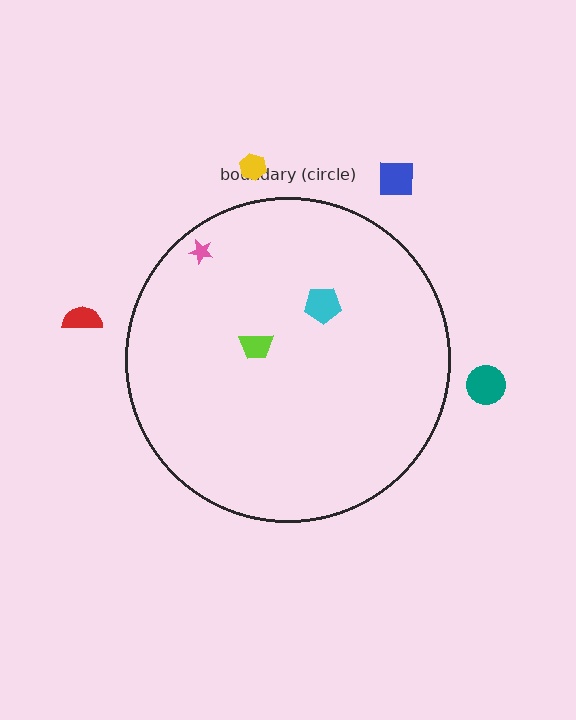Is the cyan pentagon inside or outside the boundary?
Inside.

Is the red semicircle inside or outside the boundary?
Outside.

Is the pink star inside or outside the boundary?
Inside.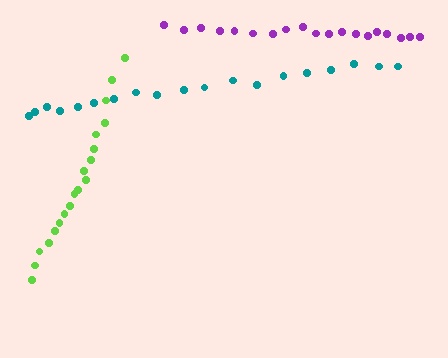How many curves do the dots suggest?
There are 3 distinct paths.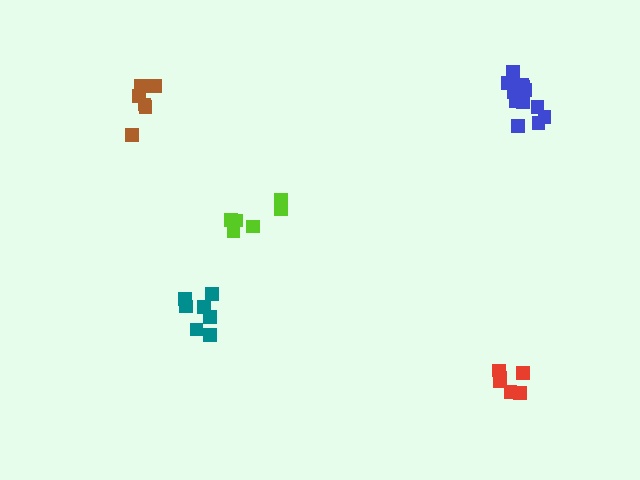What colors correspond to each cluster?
The clusters are colored: lime, blue, teal, red, brown.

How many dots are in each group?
Group 1: 6 dots, Group 2: 12 dots, Group 3: 7 dots, Group 4: 6 dots, Group 5: 6 dots (37 total).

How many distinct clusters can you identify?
There are 5 distinct clusters.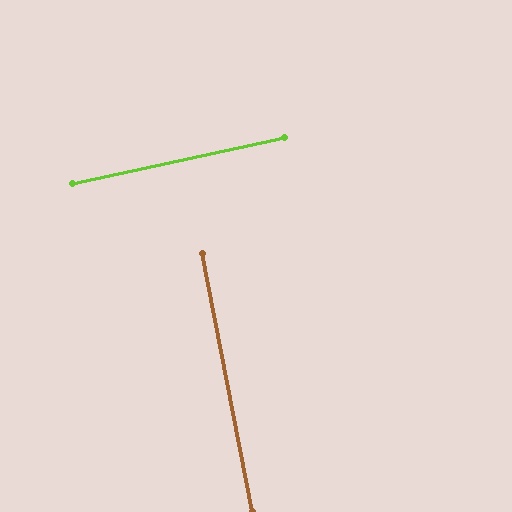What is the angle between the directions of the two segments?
Approximately 89 degrees.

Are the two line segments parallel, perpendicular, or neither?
Perpendicular — they meet at approximately 89°.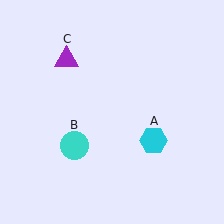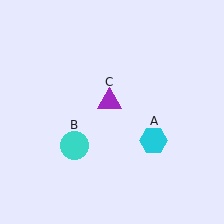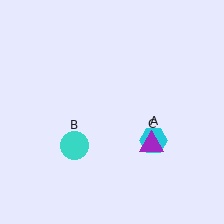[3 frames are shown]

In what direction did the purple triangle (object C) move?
The purple triangle (object C) moved down and to the right.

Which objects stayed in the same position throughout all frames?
Cyan hexagon (object A) and cyan circle (object B) remained stationary.